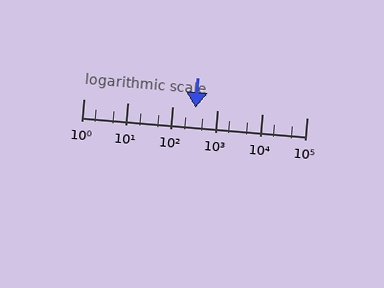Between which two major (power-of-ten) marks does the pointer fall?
The pointer is between 100 and 1000.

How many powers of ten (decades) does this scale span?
The scale spans 5 decades, from 1 to 100000.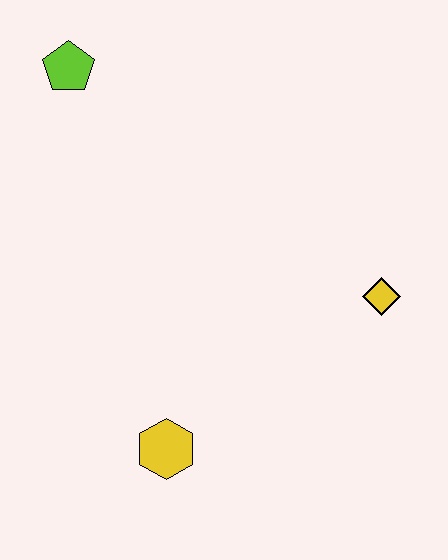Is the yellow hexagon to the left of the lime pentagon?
No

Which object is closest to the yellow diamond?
The yellow hexagon is closest to the yellow diamond.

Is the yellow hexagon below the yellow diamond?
Yes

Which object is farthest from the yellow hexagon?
The lime pentagon is farthest from the yellow hexagon.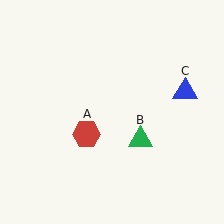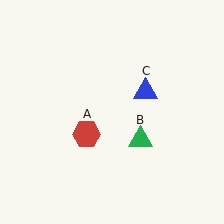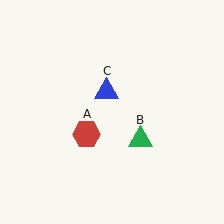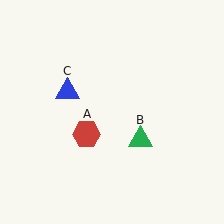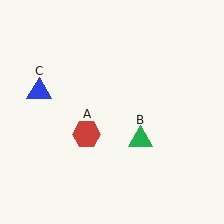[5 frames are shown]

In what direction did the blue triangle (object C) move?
The blue triangle (object C) moved left.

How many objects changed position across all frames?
1 object changed position: blue triangle (object C).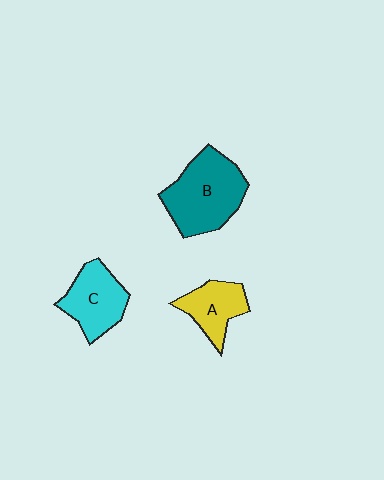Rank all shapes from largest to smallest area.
From largest to smallest: B (teal), C (cyan), A (yellow).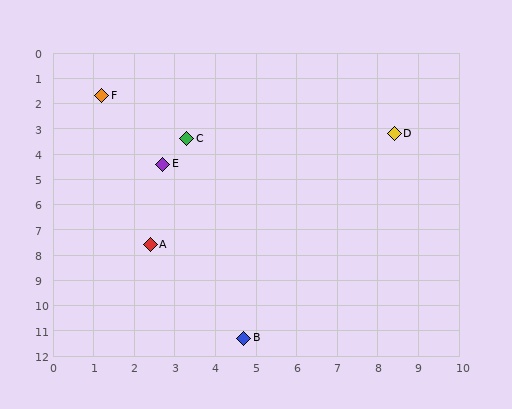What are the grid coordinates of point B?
Point B is at approximately (4.7, 11.3).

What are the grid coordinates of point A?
Point A is at approximately (2.4, 7.6).